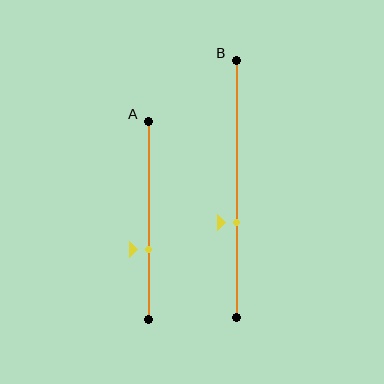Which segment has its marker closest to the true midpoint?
Segment B has its marker closest to the true midpoint.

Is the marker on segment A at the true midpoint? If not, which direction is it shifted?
No, the marker on segment A is shifted downward by about 15% of the segment length.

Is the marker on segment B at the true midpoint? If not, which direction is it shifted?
No, the marker on segment B is shifted downward by about 13% of the segment length.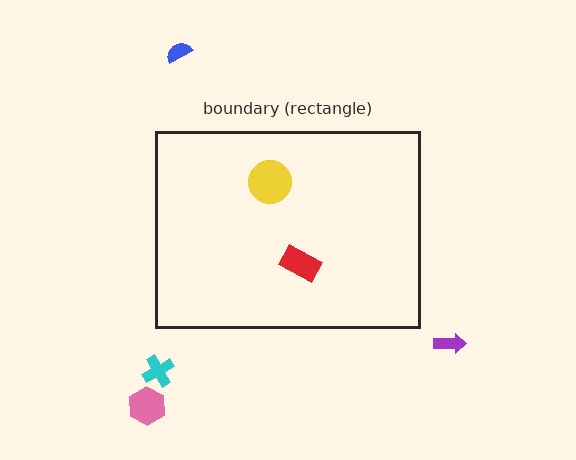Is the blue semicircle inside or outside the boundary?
Outside.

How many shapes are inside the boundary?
2 inside, 4 outside.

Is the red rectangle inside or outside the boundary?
Inside.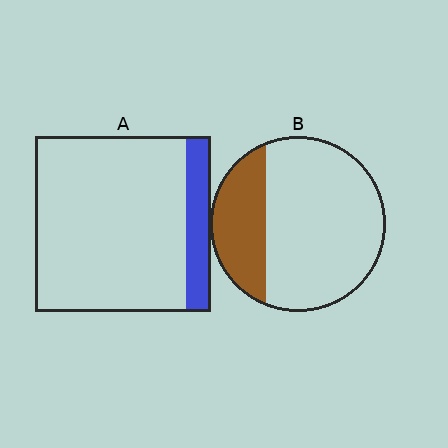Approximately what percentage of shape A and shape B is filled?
A is approximately 15% and B is approximately 25%.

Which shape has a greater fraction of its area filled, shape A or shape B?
Shape B.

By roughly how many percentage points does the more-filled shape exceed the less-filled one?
By roughly 15 percentage points (B over A).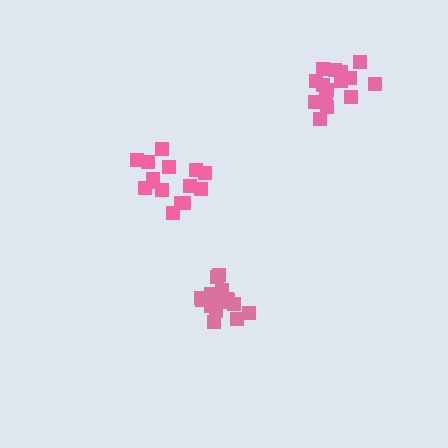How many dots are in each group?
Group 1: 15 dots, Group 2: 15 dots, Group 3: 15 dots (45 total).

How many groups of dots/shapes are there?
There are 3 groups.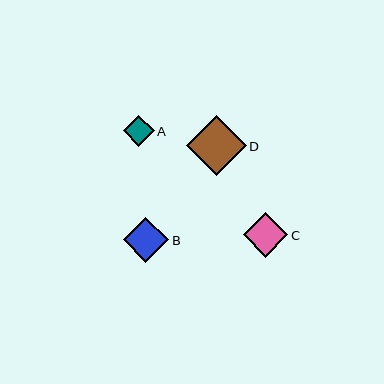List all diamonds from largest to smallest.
From largest to smallest: D, B, C, A.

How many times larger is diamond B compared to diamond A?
Diamond B is approximately 1.5 times the size of diamond A.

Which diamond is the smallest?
Diamond A is the smallest with a size of approximately 31 pixels.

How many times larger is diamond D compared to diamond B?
Diamond D is approximately 1.3 times the size of diamond B.